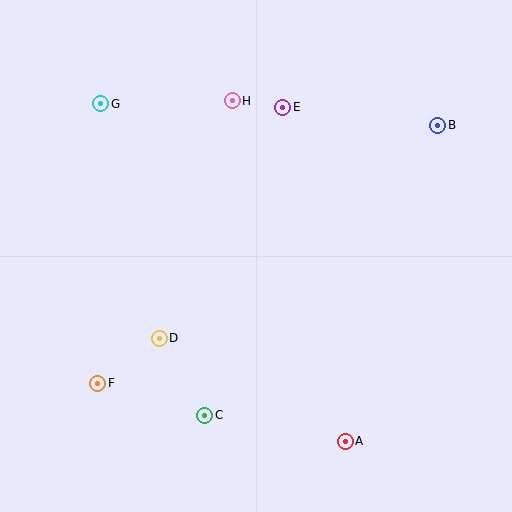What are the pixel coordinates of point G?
Point G is at (101, 104).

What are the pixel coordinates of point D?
Point D is at (159, 338).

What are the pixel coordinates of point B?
Point B is at (438, 125).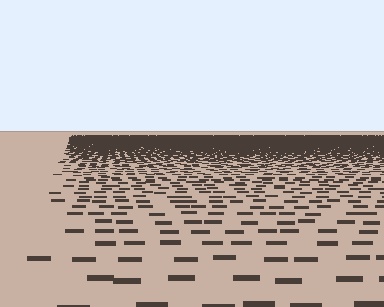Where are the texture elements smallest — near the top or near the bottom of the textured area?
Near the top.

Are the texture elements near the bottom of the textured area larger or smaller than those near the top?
Larger. Near the bottom, elements are closer to the viewer and appear at a bigger on-screen size.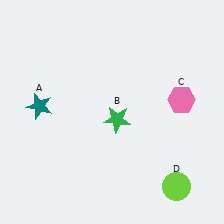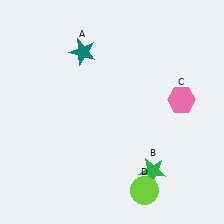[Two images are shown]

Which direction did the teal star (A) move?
The teal star (A) moved up.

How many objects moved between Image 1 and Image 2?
3 objects moved between the two images.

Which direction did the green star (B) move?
The green star (B) moved down.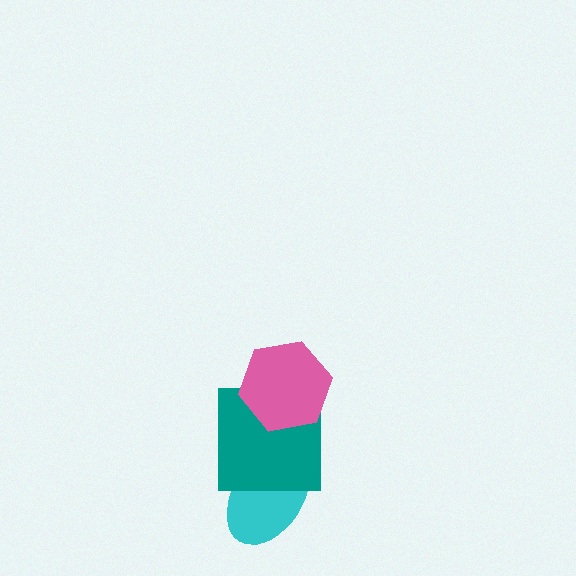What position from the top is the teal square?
The teal square is 2nd from the top.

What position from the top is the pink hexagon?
The pink hexagon is 1st from the top.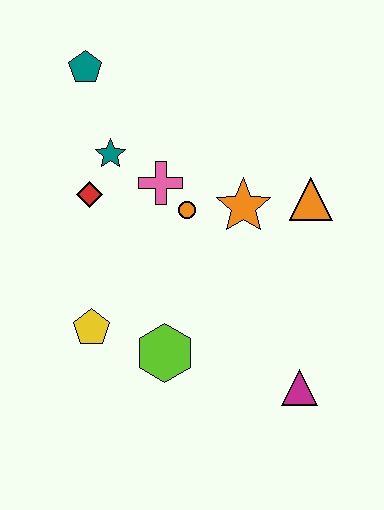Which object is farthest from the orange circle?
The magenta triangle is farthest from the orange circle.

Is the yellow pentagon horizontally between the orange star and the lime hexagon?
No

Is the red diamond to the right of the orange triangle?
No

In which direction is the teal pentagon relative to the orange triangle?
The teal pentagon is to the left of the orange triangle.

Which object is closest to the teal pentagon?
The teal star is closest to the teal pentagon.